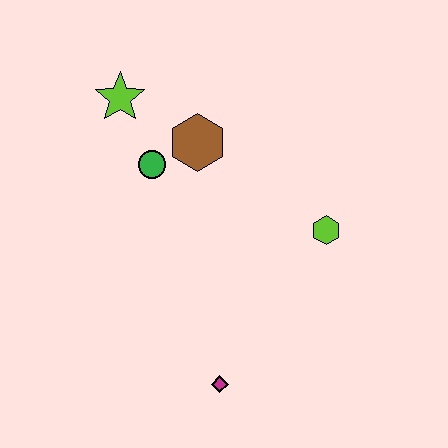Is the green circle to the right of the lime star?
Yes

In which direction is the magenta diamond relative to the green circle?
The magenta diamond is below the green circle.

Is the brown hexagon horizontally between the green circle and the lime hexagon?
Yes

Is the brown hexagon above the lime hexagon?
Yes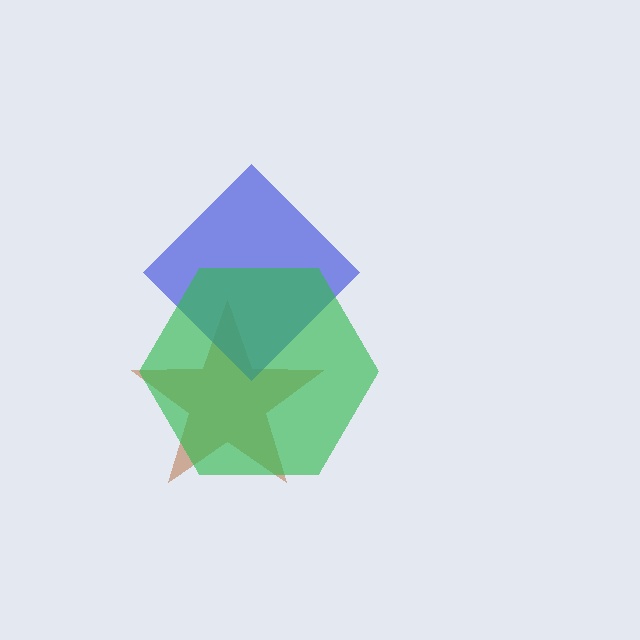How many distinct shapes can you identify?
There are 3 distinct shapes: a brown star, a blue diamond, a green hexagon.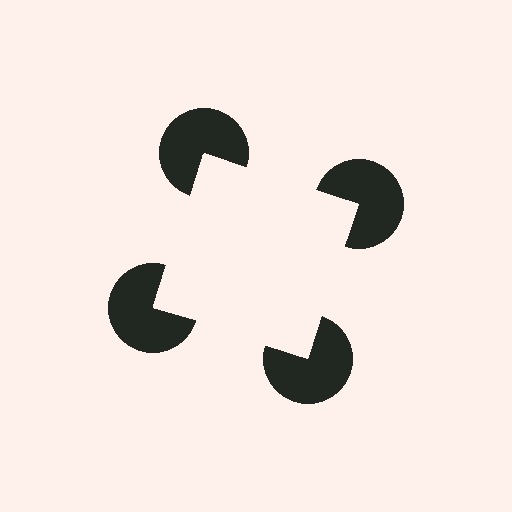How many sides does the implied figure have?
4 sides.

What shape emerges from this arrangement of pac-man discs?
An illusory square — its edges are inferred from the aligned wedge cuts in the pac-man discs, not physically drawn.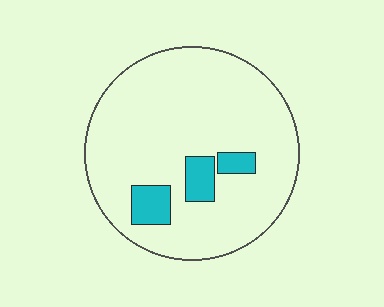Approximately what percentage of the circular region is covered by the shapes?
Approximately 10%.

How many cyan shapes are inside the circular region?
3.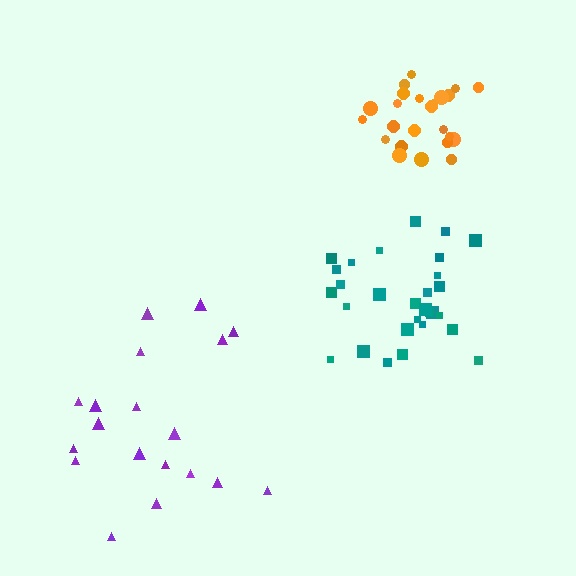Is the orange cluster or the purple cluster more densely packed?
Orange.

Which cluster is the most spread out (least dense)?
Purple.